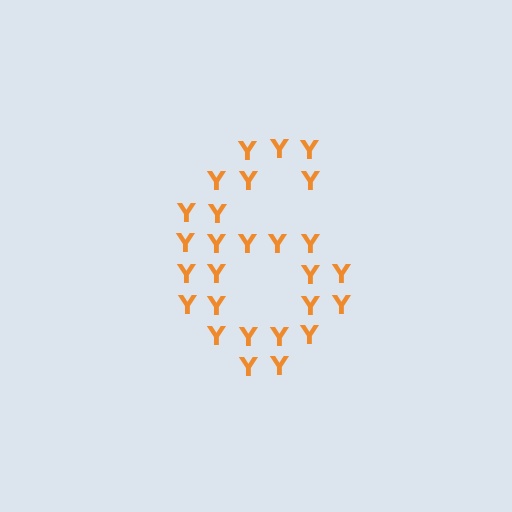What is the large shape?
The large shape is the digit 6.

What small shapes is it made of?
It is made of small letter Y's.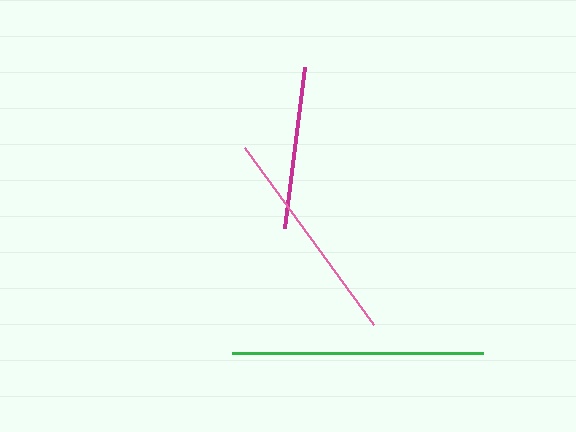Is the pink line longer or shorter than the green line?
The green line is longer than the pink line.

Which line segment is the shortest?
The magenta line is the shortest at approximately 163 pixels.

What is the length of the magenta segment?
The magenta segment is approximately 163 pixels long.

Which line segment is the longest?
The green line is the longest at approximately 251 pixels.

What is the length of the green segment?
The green segment is approximately 251 pixels long.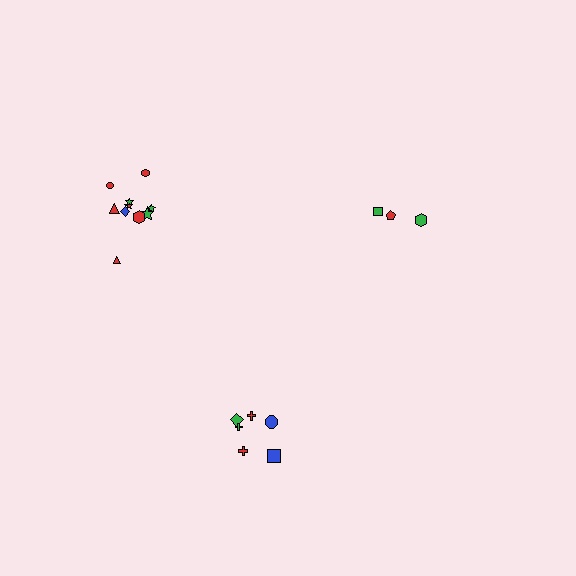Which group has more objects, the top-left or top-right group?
The top-left group.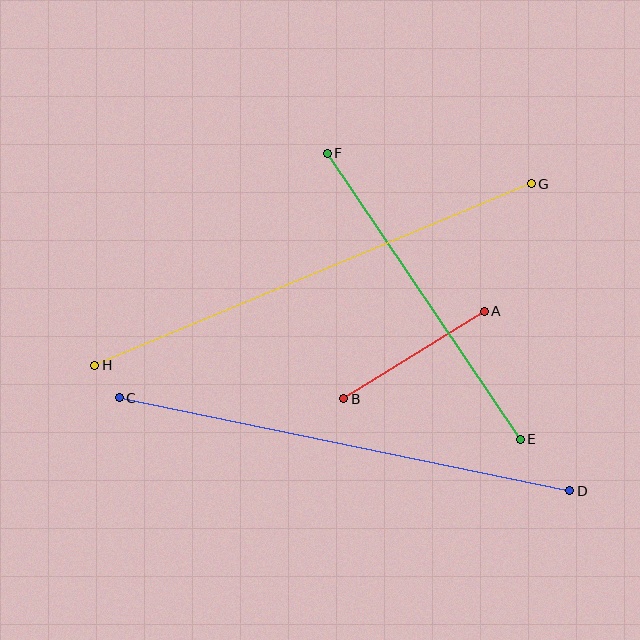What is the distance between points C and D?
The distance is approximately 460 pixels.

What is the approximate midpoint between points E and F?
The midpoint is at approximately (424, 296) pixels.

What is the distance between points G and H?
The distance is approximately 473 pixels.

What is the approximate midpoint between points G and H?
The midpoint is at approximately (313, 275) pixels.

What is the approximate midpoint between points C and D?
The midpoint is at approximately (344, 444) pixels.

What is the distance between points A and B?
The distance is approximately 166 pixels.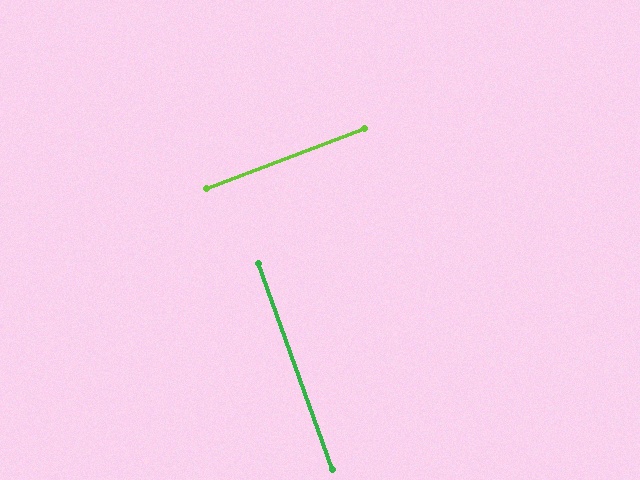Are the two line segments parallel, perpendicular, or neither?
Perpendicular — they meet at approximately 89°.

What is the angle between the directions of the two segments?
Approximately 89 degrees.